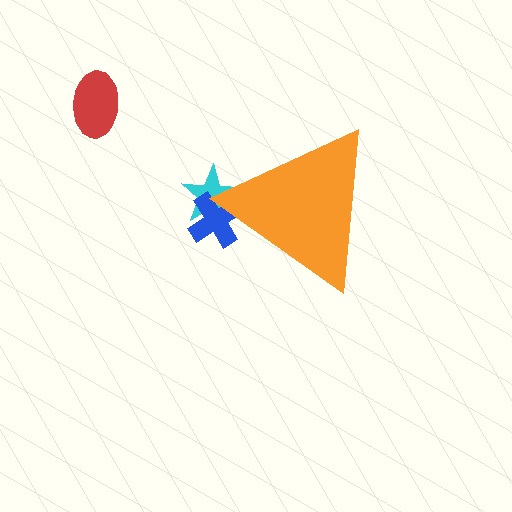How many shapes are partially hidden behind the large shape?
2 shapes are partially hidden.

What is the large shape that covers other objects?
An orange triangle.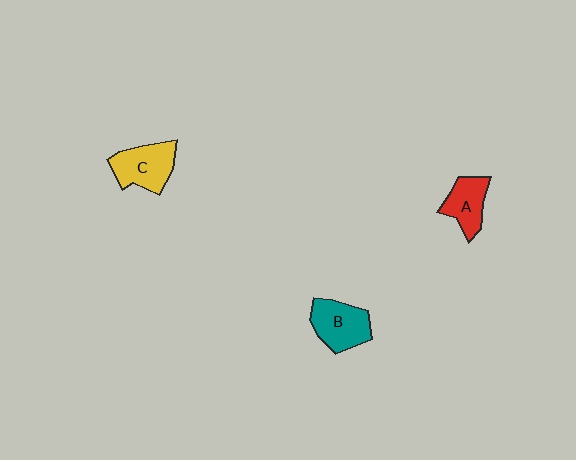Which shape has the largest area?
Shape C (yellow).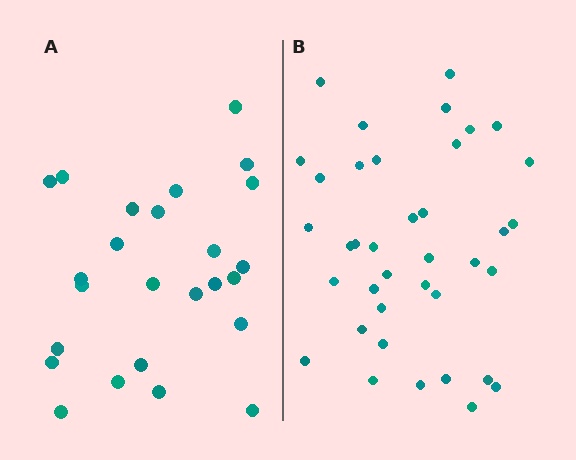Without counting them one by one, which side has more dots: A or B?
Region B (the right region) has more dots.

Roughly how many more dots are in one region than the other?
Region B has approximately 15 more dots than region A.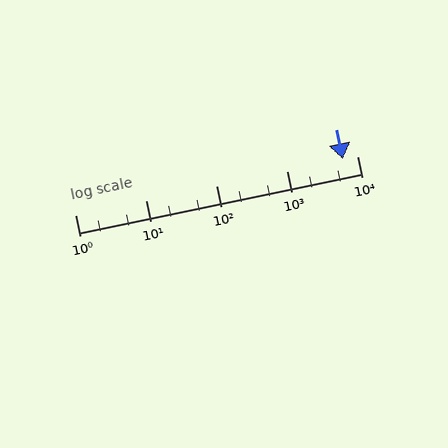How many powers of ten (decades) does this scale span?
The scale spans 4 decades, from 1 to 10000.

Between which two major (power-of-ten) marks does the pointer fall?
The pointer is between 1000 and 10000.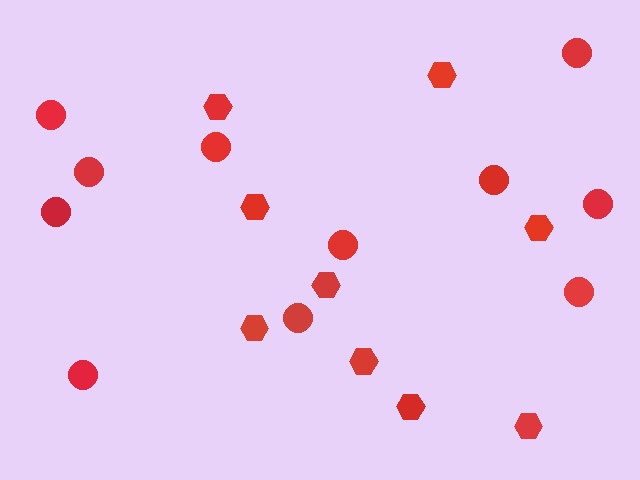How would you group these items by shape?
There are 2 groups: one group of hexagons (9) and one group of circles (11).